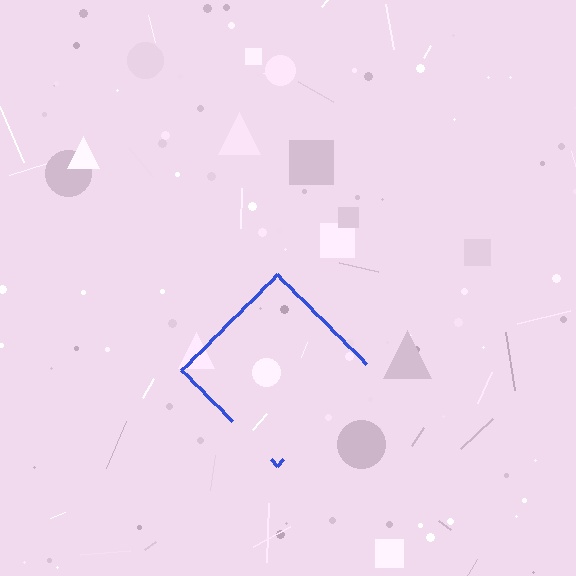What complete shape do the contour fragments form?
The contour fragments form a diamond.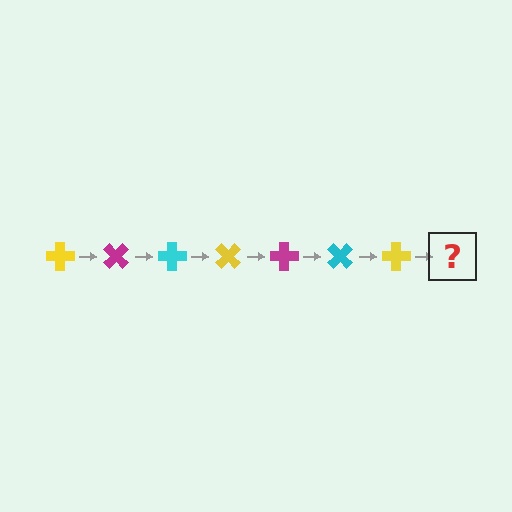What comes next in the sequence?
The next element should be a magenta cross, rotated 315 degrees from the start.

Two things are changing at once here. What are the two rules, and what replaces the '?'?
The two rules are that it rotates 45 degrees each step and the color cycles through yellow, magenta, and cyan. The '?' should be a magenta cross, rotated 315 degrees from the start.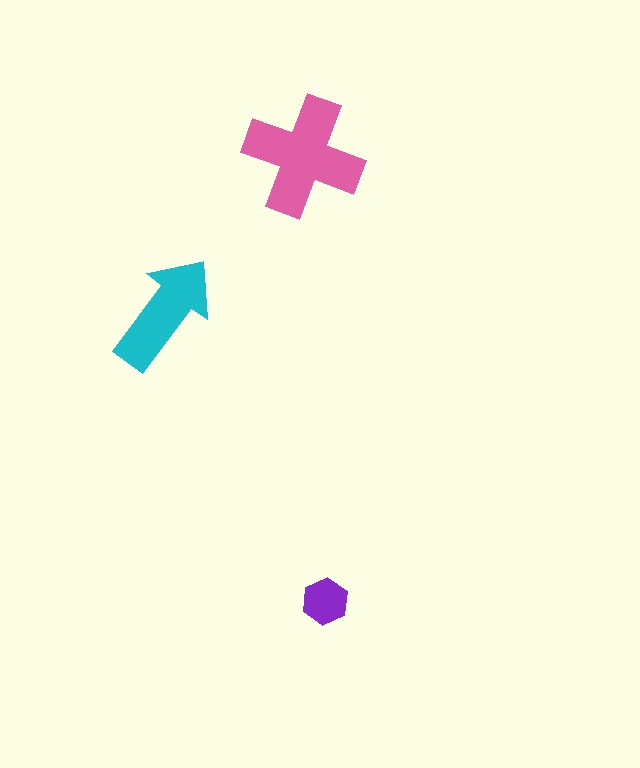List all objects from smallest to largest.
The purple hexagon, the cyan arrow, the pink cross.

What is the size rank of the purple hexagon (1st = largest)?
3rd.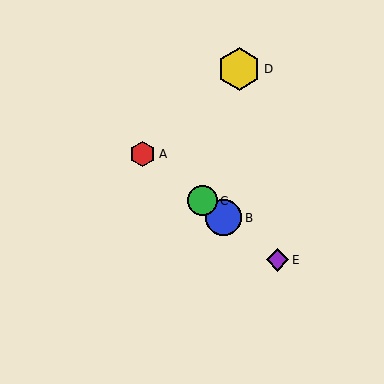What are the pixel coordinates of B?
Object B is at (224, 218).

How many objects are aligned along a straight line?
4 objects (A, B, C, E) are aligned along a straight line.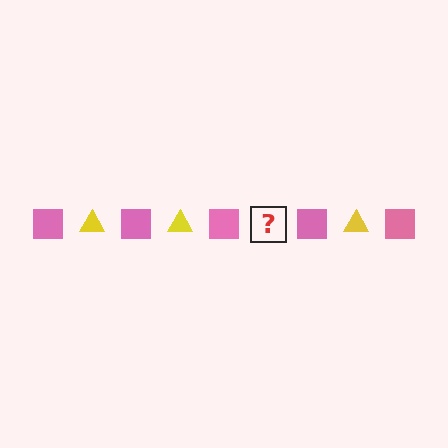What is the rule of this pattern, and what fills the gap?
The rule is that the pattern alternates between pink square and yellow triangle. The gap should be filled with a yellow triangle.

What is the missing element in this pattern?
The missing element is a yellow triangle.